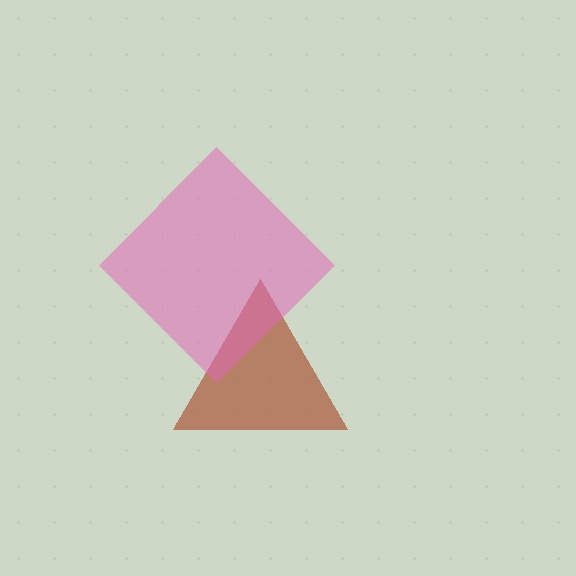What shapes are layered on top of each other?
The layered shapes are: a brown triangle, a pink diamond.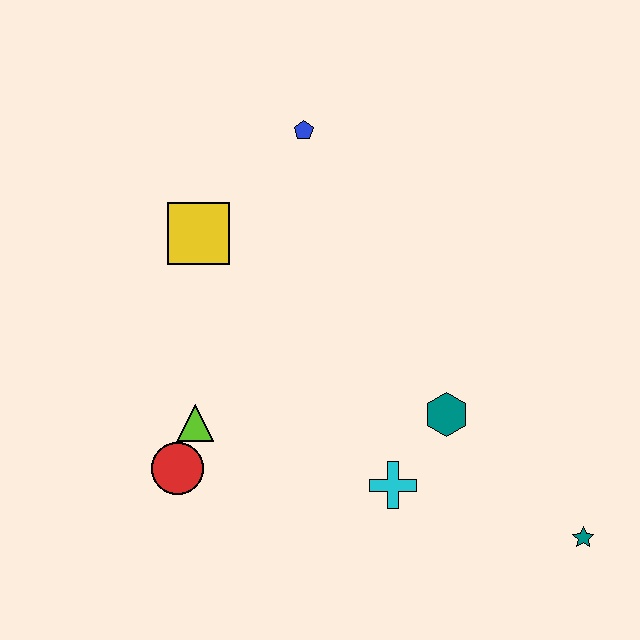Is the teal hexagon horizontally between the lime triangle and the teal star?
Yes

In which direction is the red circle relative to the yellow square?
The red circle is below the yellow square.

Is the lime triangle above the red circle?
Yes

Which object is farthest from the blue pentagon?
The teal star is farthest from the blue pentagon.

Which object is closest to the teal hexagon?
The cyan cross is closest to the teal hexagon.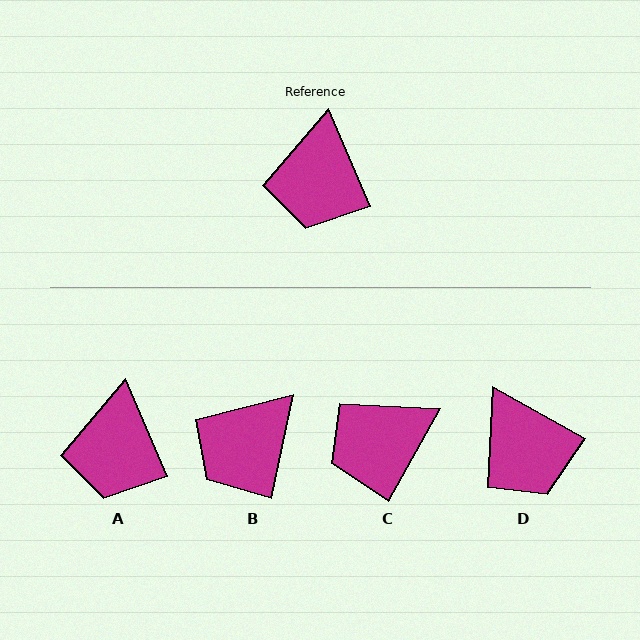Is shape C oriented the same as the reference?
No, it is off by about 53 degrees.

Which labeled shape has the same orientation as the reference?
A.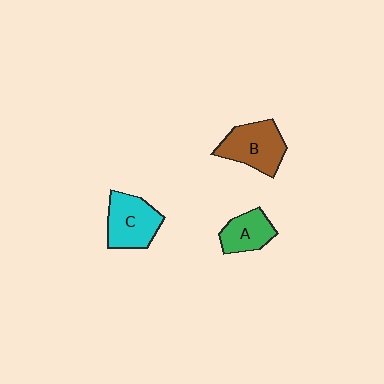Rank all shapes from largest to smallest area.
From largest to smallest: B (brown), C (cyan), A (green).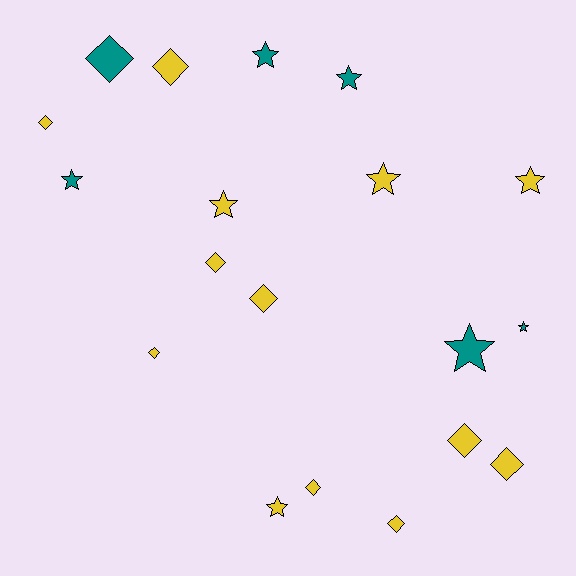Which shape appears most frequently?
Diamond, with 10 objects.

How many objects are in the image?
There are 19 objects.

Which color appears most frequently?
Yellow, with 13 objects.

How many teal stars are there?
There are 5 teal stars.